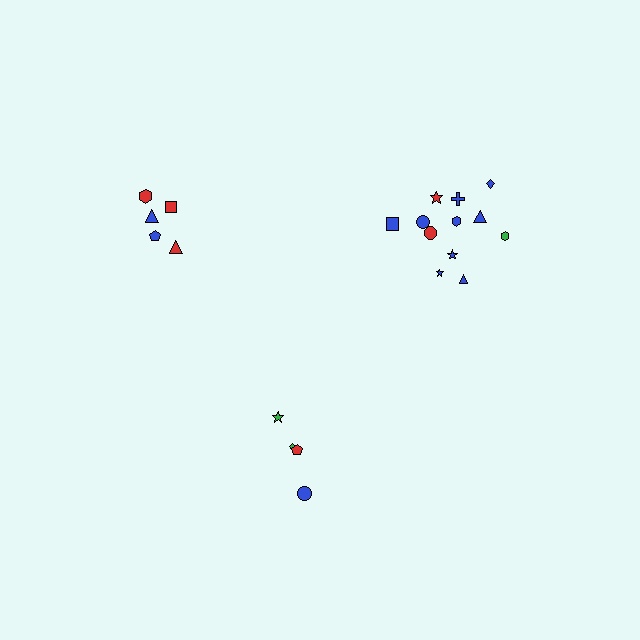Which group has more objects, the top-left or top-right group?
The top-right group.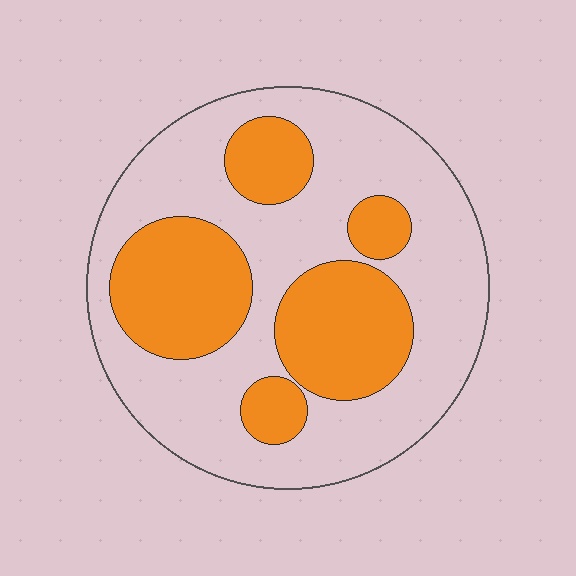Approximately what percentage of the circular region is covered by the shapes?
Approximately 35%.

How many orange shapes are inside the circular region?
5.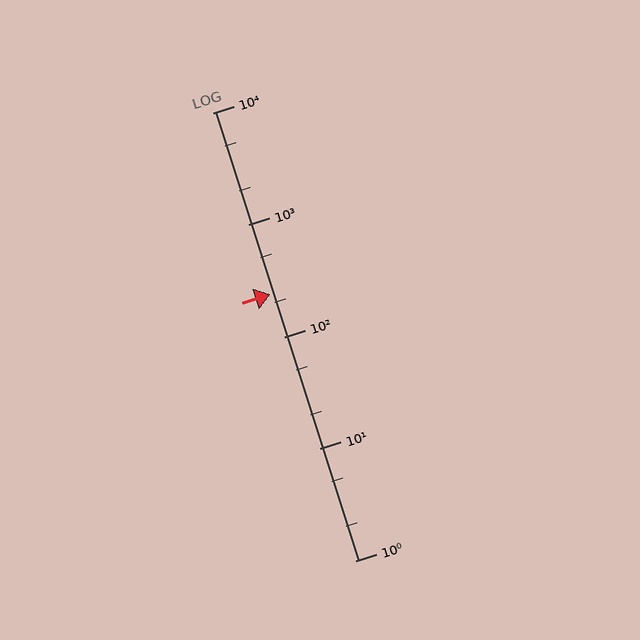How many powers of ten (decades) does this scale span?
The scale spans 4 decades, from 1 to 10000.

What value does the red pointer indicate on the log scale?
The pointer indicates approximately 240.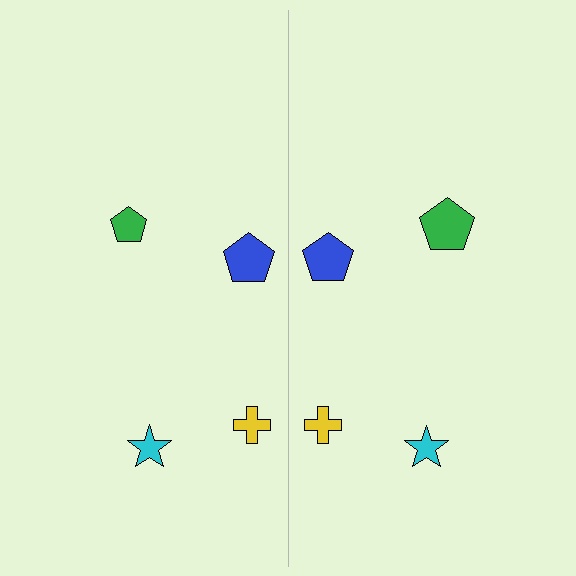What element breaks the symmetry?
The green pentagon on the right side has a different size than its mirror counterpart.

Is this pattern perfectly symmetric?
No, the pattern is not perfectly symmetric. The green pentagon on the right side has a different size than its mirror counterpart.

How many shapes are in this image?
There are 8 shapes in this image.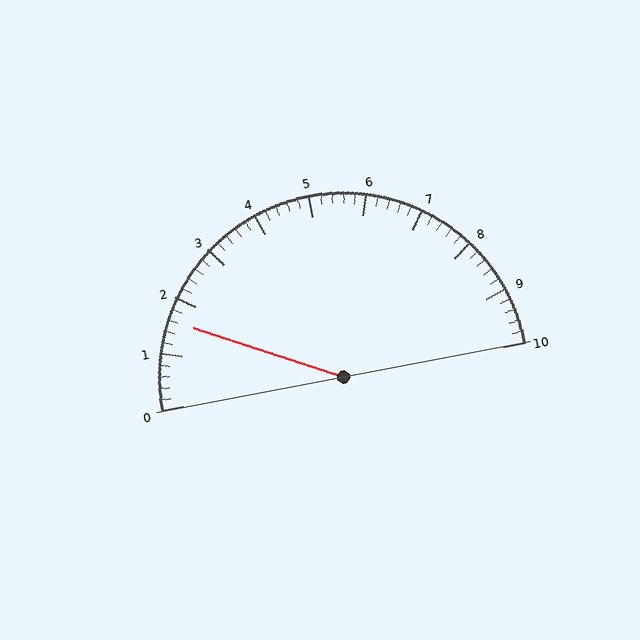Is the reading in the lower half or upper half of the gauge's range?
The reading is in the lower half of the range (0 to 10).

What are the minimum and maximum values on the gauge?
The gauge ranges from 0 to 10.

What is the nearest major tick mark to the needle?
The nearest major tick mark is 2.